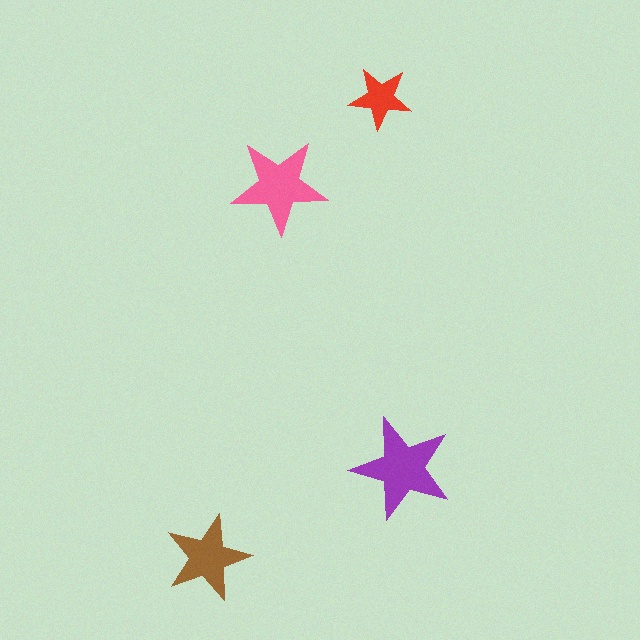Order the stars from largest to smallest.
the purple one, the pink one, the brown one, the red one.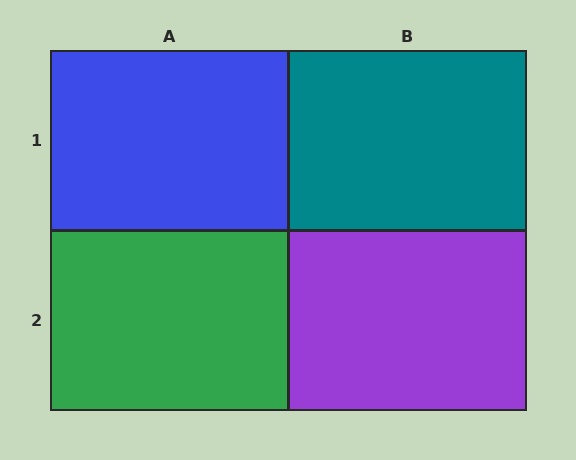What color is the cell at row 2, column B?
Purple.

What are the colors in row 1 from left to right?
Blue, teal.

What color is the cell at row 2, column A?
Green.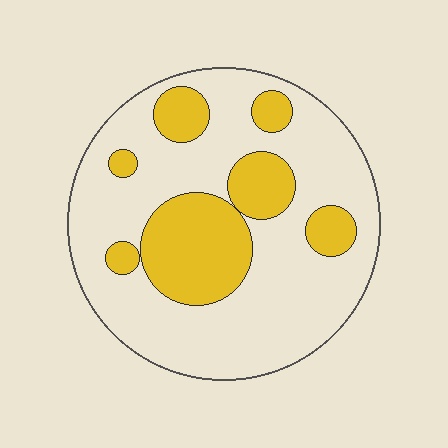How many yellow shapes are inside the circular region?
7.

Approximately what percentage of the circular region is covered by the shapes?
Approximately 30%.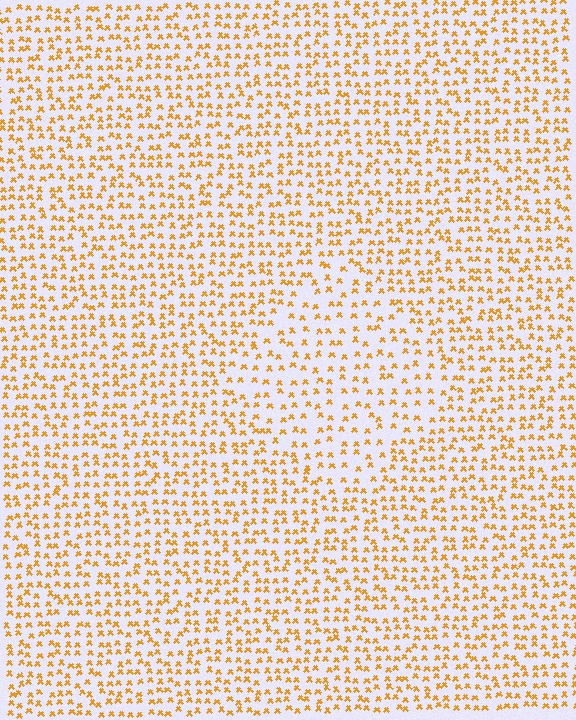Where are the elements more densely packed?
The elements are more densely packed outside the diamond boundary.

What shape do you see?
I see a diamond.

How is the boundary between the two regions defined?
The boundary is defined by a change in element density (approximately 1.6x ratio). All elements are the same color, size, and shape.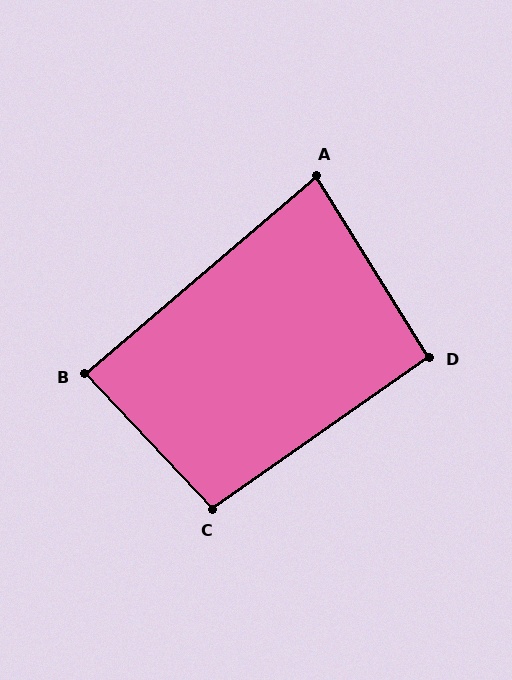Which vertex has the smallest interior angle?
A, at approximately 81 degrees.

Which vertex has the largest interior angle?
C, at approximately 99 degrees.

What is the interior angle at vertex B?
Approximately 87 degrees (approximately right).